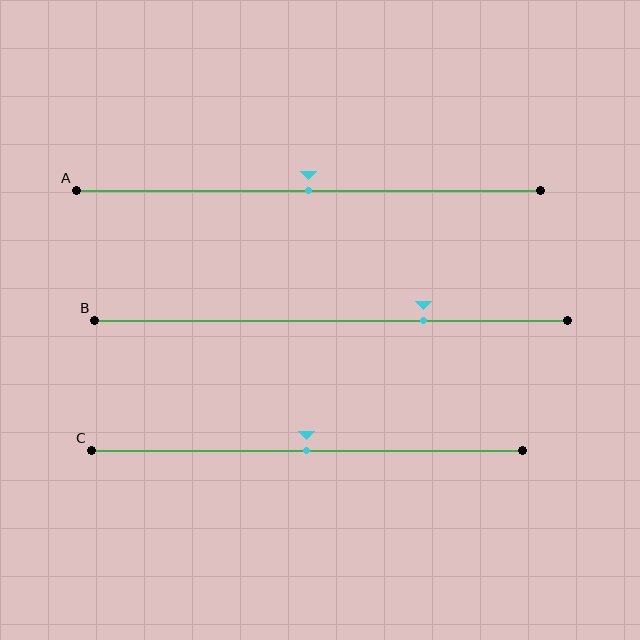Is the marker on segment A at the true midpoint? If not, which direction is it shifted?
Yes, the marker on segment A is at the true midpoint.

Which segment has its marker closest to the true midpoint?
Segment A has its marker closest to the true midpoint.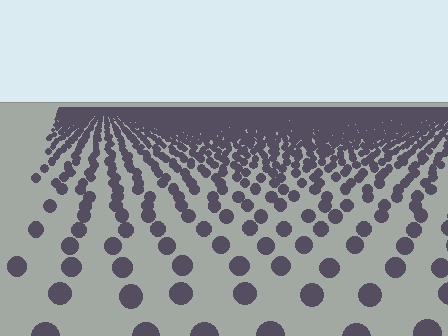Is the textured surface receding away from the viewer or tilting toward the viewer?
The surface is receding away from the viewer. Texture elements get smaller and denser toward the top.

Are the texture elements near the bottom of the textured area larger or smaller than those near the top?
Larger. Near the bottom, elements are closer to the viewer and appear at a bigger on-screen size.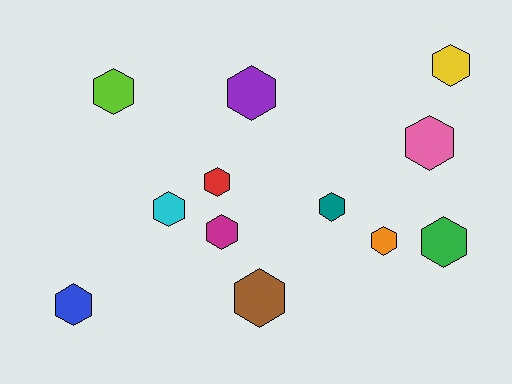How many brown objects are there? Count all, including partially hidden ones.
There is 1 brown object.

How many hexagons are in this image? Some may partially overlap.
There are 12 hexagons.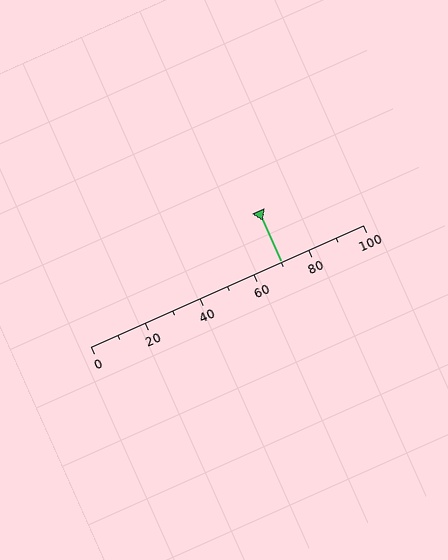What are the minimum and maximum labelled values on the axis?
The axis runs from 0 to 100.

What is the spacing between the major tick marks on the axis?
The major ticks are spaced 20 apart.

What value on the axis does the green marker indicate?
The marker indicates approximately 70.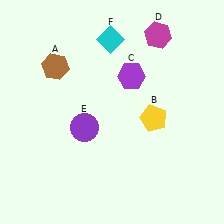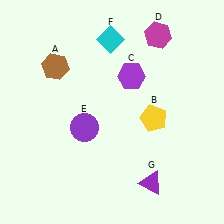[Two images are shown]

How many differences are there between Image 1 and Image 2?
There is 1 difference between the two images.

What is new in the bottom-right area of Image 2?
A purple triangle (G) was added in the bottom-right area of Image 2.